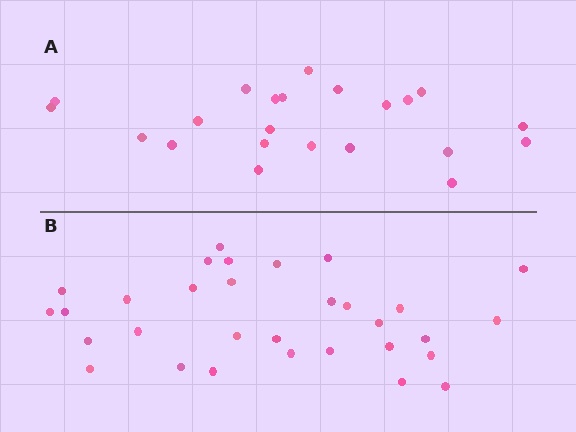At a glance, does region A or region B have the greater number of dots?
Region B (the bottom region) has more dots.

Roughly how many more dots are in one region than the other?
Region B has roughly 8 or so more dots than region A.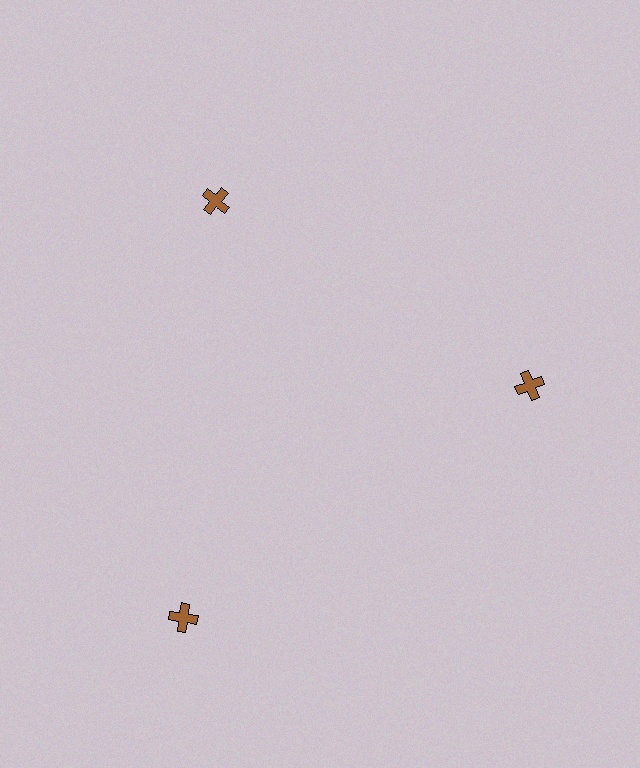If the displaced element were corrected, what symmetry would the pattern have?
It would have 3-fold rotational symmetry — the pattern would map onto itself every 120 degrees.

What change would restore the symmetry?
The symmetry would be restored by moving it inward, back onto the ring so that all 3 crosses sit at equal angles and equal distance from the center.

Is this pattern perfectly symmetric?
No. The 3 brown crosses are arranged in a ring, but one element near the 7 o'clock position is pushed outward from the center, breaking the 3-fold rotational symmetry.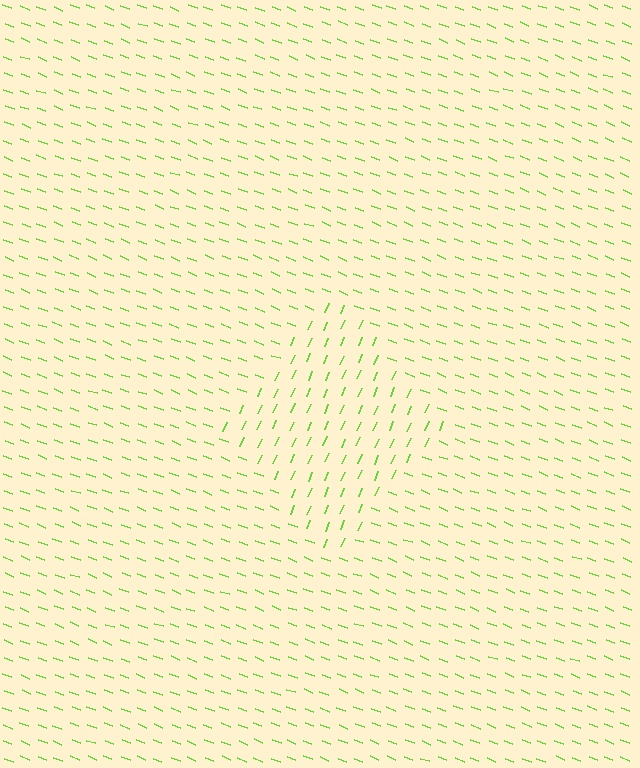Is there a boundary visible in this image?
Yes, there is a texture boundary formed by a change in line orientation.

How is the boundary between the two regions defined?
The boundary is defined purely by a change in line orientation (approximately 87 degrees difference). All lines are the same color and thickness.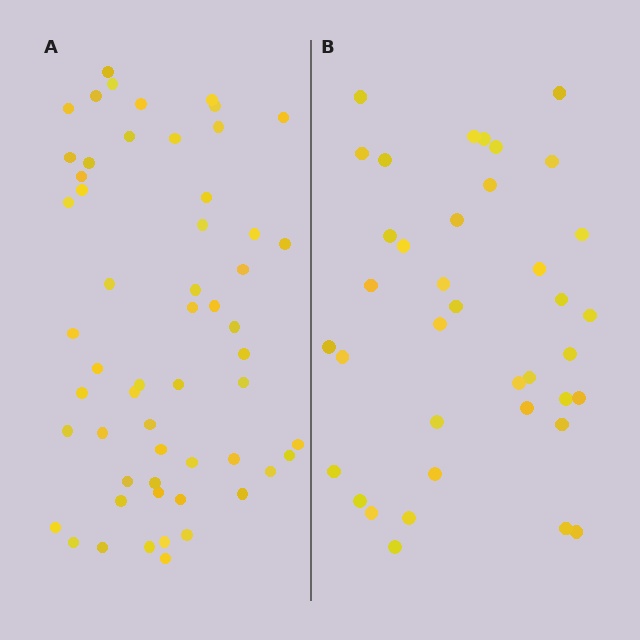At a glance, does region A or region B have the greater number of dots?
Region A (the left region) has more dots.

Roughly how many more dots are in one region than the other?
Region A has approximately 20 more dots than region B.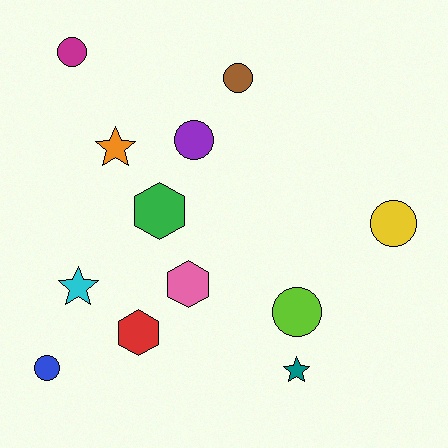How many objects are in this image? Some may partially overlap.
There are 12 objects.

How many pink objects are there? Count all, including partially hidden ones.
There is 1 pink object.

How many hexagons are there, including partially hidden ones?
There are 3 hexagons.